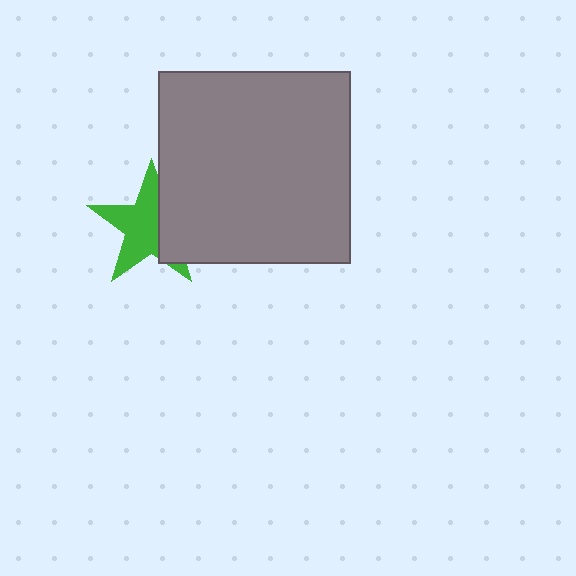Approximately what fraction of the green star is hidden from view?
Roughly 37% of the green star is hidden behind the gray square.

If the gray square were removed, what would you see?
You would see the complete green star.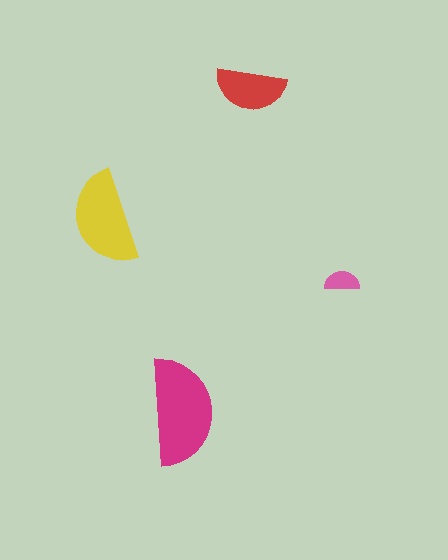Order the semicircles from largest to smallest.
the magenta one, the yellow one, the red one, the pink one.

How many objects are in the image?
There are 4 objects in the image.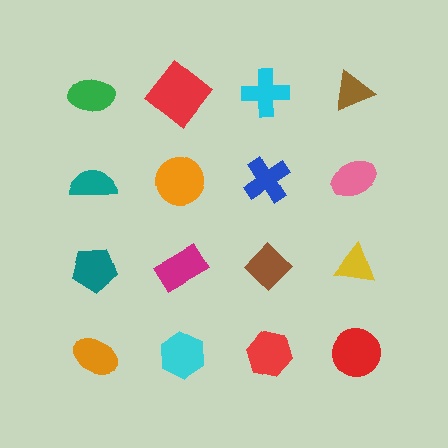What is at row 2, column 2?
An orange circle.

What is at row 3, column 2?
A magenta rectangle.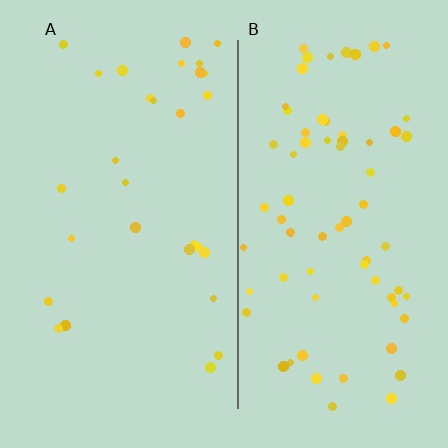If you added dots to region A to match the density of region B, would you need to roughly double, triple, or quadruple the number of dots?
Approximately double.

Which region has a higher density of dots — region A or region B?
B (the right).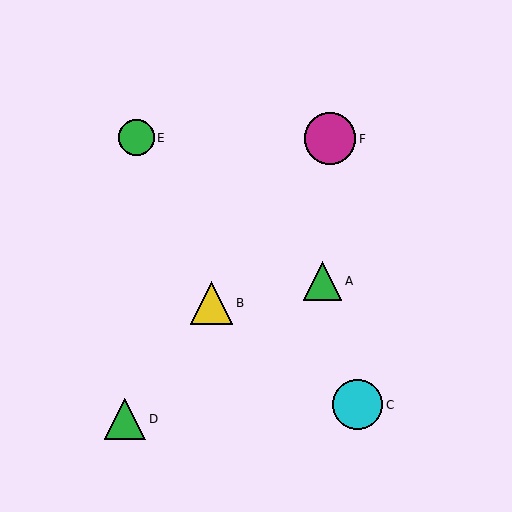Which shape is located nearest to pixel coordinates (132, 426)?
The green triangle (labeled D) at (125, 419) is nearest to that location.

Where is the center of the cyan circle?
The center of the cyan circle is at (357, 405).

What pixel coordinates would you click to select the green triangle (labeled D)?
Click at (125, 419) to select the green triangle D.